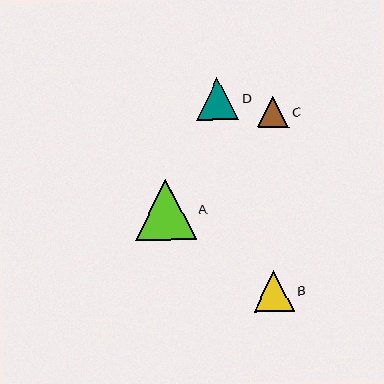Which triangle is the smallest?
Triangle C is the smallest with a size of approximately 32 pixels.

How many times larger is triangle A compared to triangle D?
Triangle A is approximately 1.4 times the size of triangle D.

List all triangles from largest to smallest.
From largest to smallest: A, D, B, C.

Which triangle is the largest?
Triangle A is the largest with a size of approximately 61 pixels.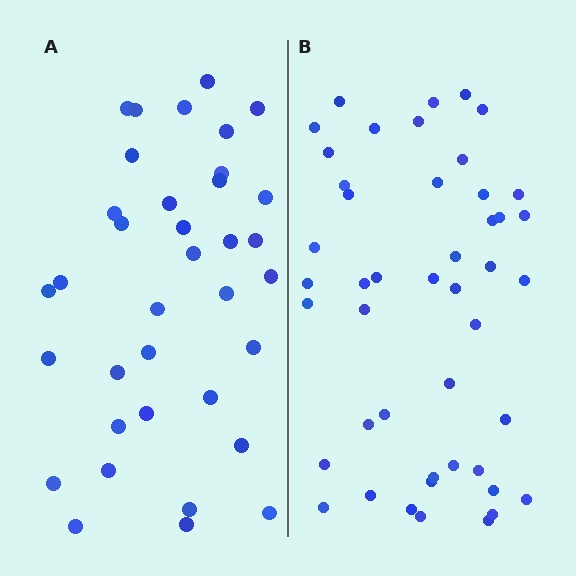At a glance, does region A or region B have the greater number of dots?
Region B (the right region) has more dots.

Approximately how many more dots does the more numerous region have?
Region B has roughly 10 or so more dots than region A.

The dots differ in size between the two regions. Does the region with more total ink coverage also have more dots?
No. Region A has more total ink coverage because its dots are larger, but region B actually contains more individual dots. Total area can be misleading — the number of items is what matters here.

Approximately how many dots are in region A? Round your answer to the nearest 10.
About 40 dots. (The exact count is 36, which rounds to 40.)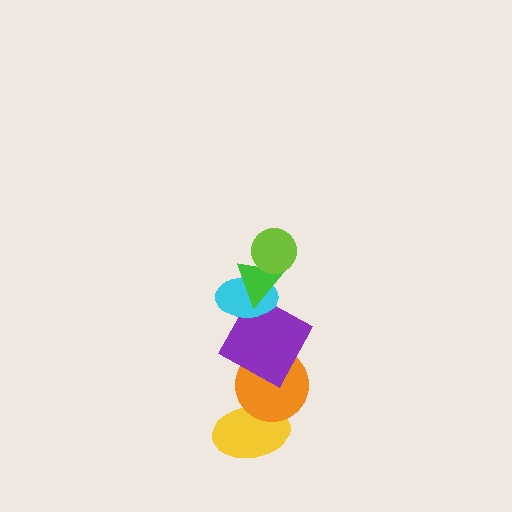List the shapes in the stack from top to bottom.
From top to bottom: the lime circle, the green triangle, the cyan ellipse, the purple square, the orange circle, the yellow ellipse.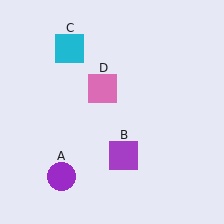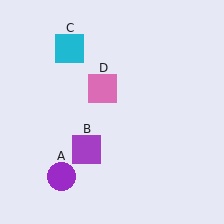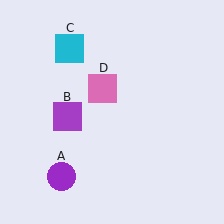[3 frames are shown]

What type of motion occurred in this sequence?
The purple square (object B) rotated clockwise around the center of the scene.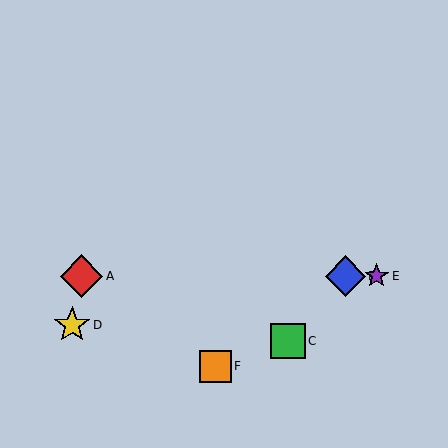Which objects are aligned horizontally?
Objects A, B, E are aligned horizontally.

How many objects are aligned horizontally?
3 objects (A, B, E) are aligned horizontally.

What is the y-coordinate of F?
Object F is at y≈366.